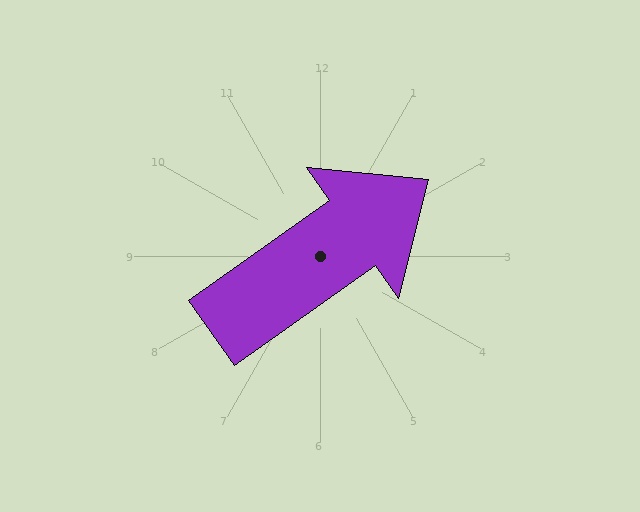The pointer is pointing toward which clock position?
Roughly 2 o'clock.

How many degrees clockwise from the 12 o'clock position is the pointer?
Approximately 55 degrees.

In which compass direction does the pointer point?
Northeast.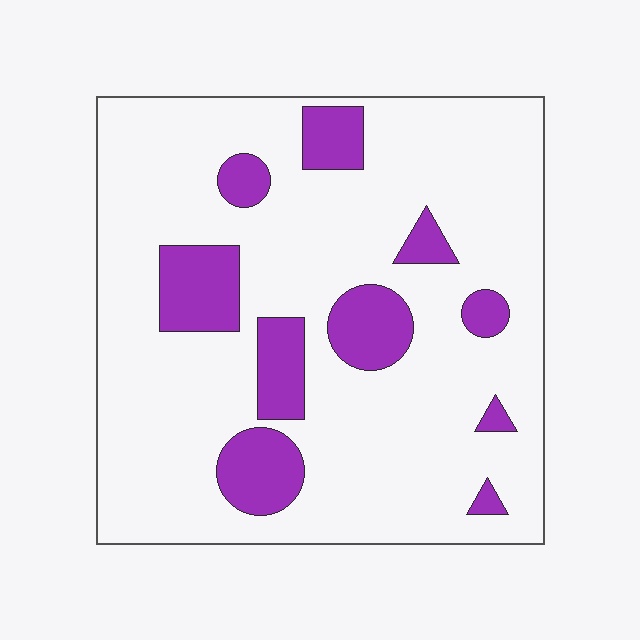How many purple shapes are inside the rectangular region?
10.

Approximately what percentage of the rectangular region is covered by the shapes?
Approximately 20%.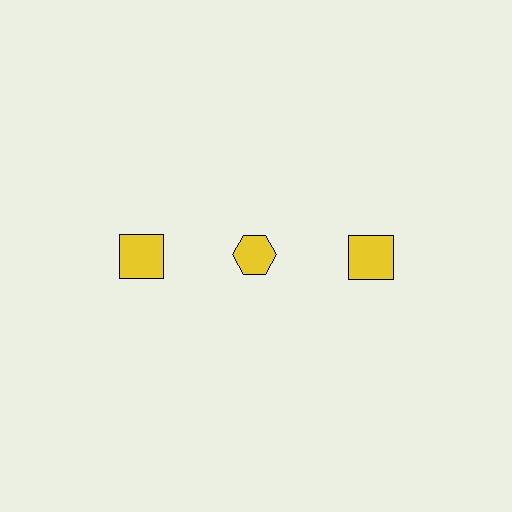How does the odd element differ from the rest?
It has a different shape: hexagon instead of square.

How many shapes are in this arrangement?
There are 3 shapes arranged in a grid pattern.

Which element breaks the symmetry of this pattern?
The yellow hexagon in the top row, second from left column breaks the symmetry. All other shapes are yellow squares.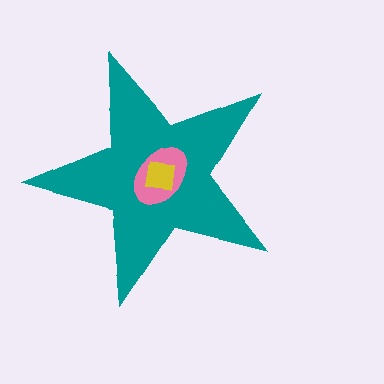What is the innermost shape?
The yellow square.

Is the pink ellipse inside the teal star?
Yes.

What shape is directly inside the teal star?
The pink ellipse.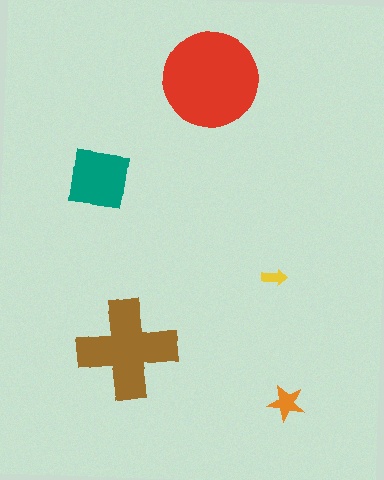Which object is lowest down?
The orange star is bottommost.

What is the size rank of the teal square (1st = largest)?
3rd.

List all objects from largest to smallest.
The red circle, the brown cross, the teal square, the orange star, the yellow arrow.